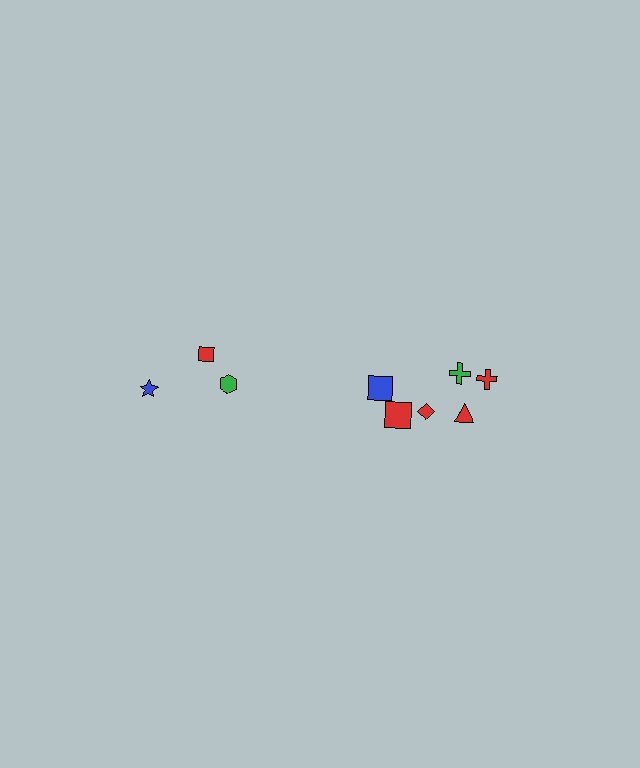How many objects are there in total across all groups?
There are 9 objects.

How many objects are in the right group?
There are 6 objects.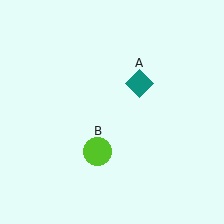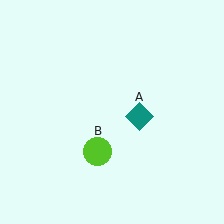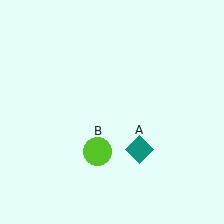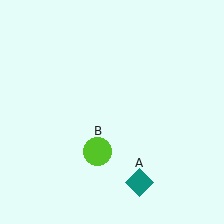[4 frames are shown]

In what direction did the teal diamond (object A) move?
The teal diamond (object A) moved down.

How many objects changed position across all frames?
1 object changed position: teal diamond (object A).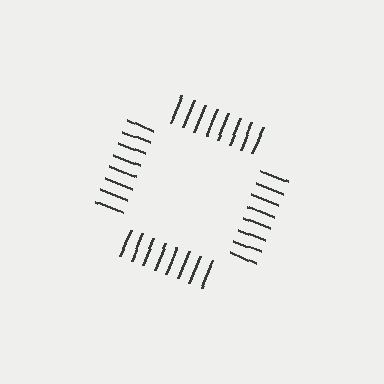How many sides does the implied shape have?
4 sides — the line-ends trace a square.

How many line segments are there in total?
32 — 8 along each of the 4 edges.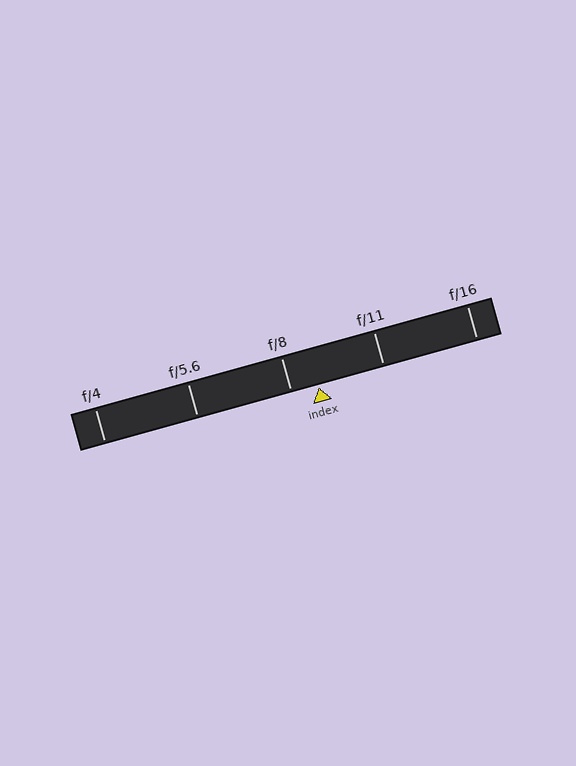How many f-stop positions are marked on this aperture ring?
There are 5 f-stop positions marked.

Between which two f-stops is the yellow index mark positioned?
The index mark is between f/8 and f/11.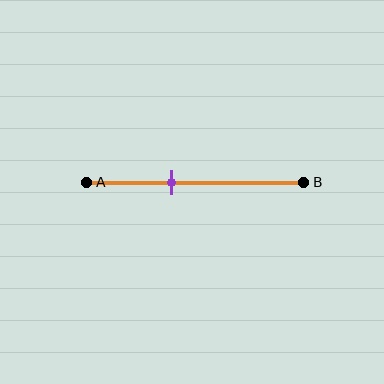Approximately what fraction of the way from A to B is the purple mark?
The purple mark is approximately 40% of the way from A to B.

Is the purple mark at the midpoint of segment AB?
No, the mark is at about 40% from A, not at the 50% midpoint.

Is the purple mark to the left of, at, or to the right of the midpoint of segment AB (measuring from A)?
The purple mark is to the left of the midpoint of segment AB.